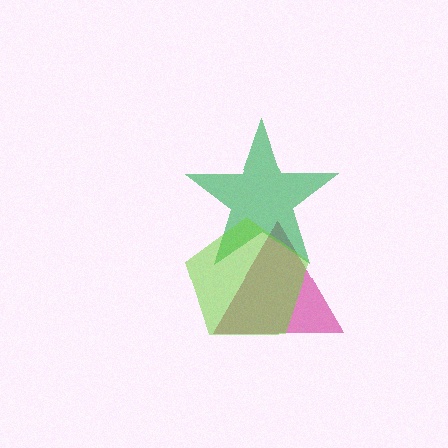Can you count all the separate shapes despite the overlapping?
Yes, there are 3 separate shapes.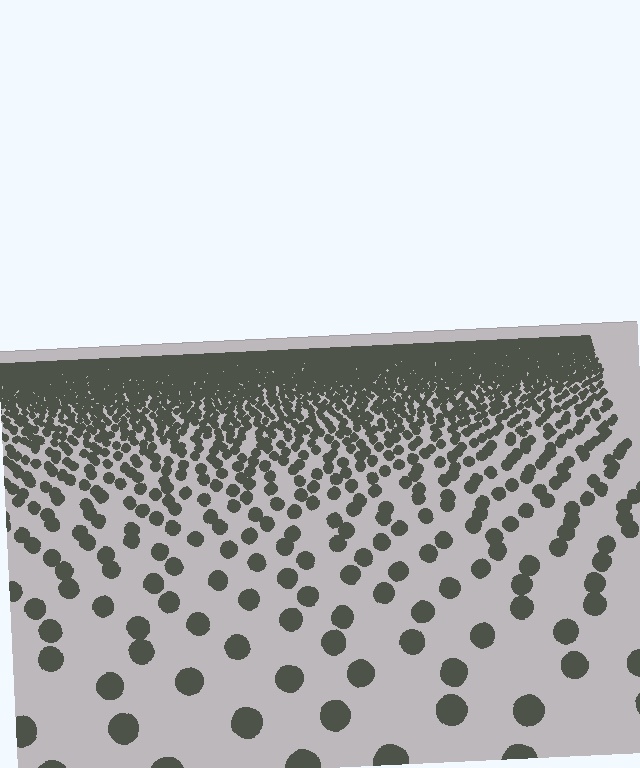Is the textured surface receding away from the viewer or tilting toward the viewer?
The surface is receding away from the viewer. Texture elements get smaller and denser toward the top.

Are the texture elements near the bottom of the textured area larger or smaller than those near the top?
Larger. Near the bottom, elements are closer to the viewer and appear at a bigger on-screen size.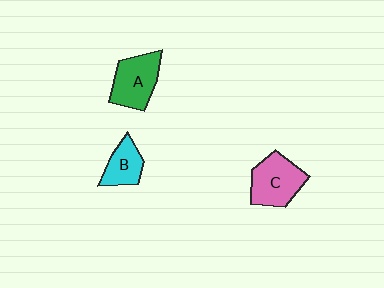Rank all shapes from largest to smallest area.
From largest to smallest: C (pink), A (green), B (cyan).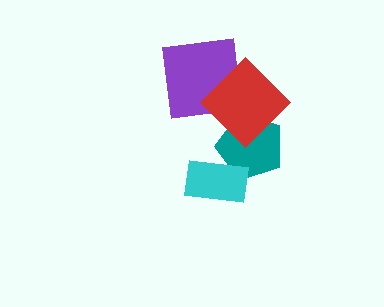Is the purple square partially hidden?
Yes, it is partially covered by another shape.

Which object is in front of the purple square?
The red diamond is in front of the purple square.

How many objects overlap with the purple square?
1 object overlaps with the purple square.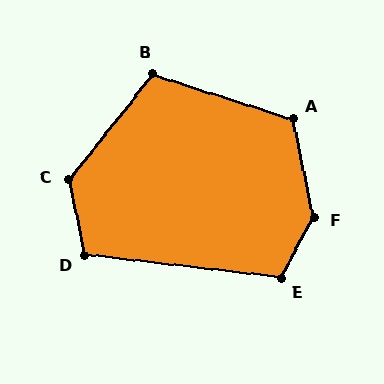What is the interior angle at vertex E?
Approximately 111 degrees (obtuse).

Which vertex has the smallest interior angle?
D, at approximately 109 degrees.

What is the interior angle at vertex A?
Approximately 120 degrees (obtuse).